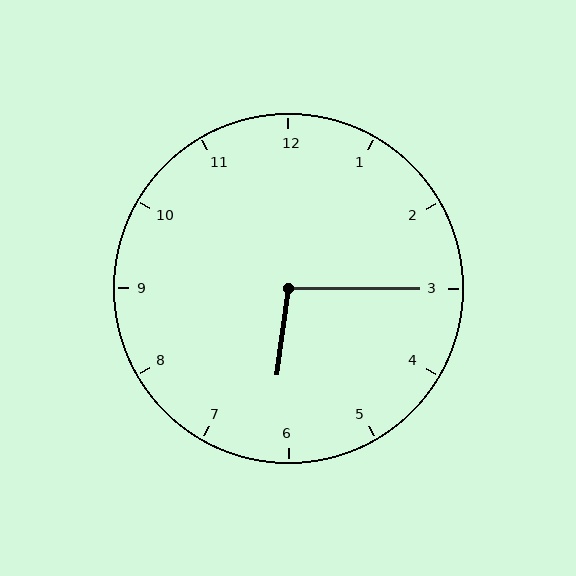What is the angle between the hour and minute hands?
Approximately 98 degrees.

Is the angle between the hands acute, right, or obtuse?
It is obtuse.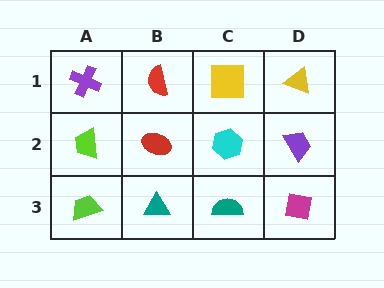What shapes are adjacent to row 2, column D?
A yellow triangle (row 1, column D), a magenta square (row 3, column D), a cyan hexagon (row 2, column C).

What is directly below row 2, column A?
A lime trapezoid.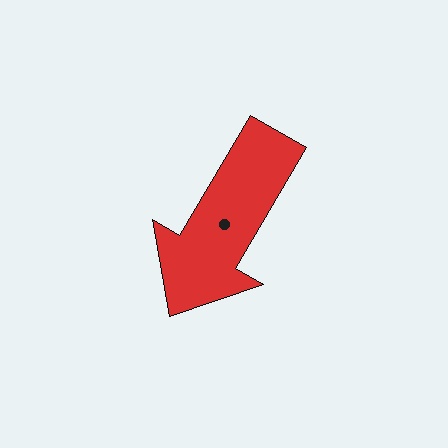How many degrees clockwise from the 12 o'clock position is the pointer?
Approximately 210 degrees.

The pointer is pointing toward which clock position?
Roughly 7 o'clock.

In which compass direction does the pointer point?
Southwest.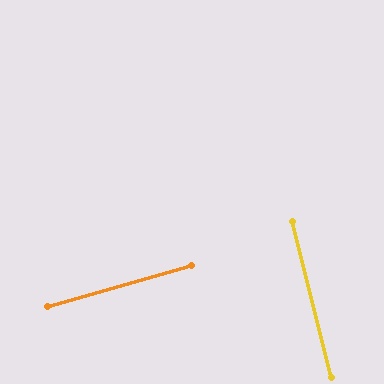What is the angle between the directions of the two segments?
Approximately 88 degrees.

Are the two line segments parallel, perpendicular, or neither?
Perpendicular — they meet at approximately 88°.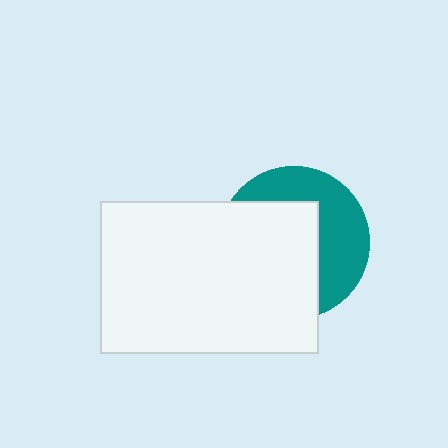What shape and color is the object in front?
The object in front is a white rectangle.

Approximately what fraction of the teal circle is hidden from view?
Roughly 57% of the teal circle is hidden behind the white rectangle.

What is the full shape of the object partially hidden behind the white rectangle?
The partially hidden object is a teal circle.